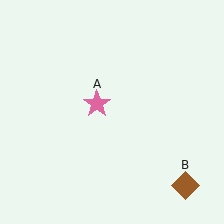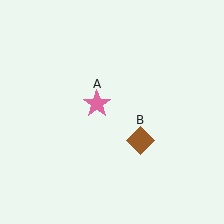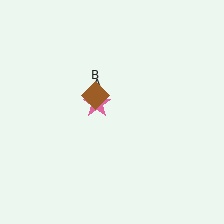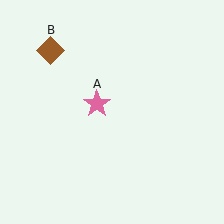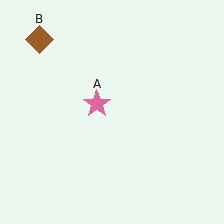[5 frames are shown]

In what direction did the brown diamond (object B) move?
The brown diamond (object B) moved up and to the left.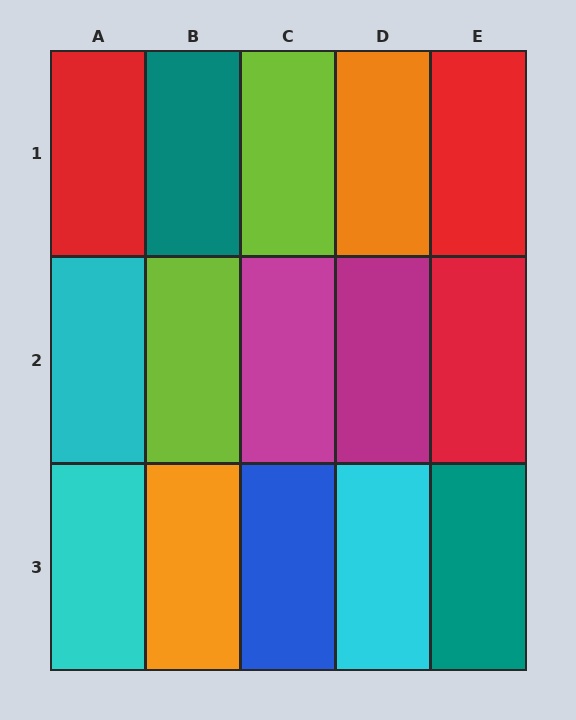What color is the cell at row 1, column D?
Orange.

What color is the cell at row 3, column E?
Teal.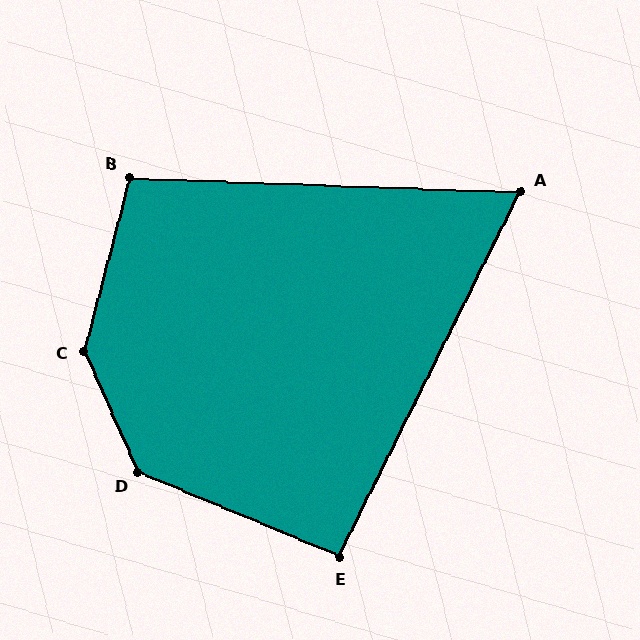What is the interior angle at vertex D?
Approximately 136 degrees (obtuse).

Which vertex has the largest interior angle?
C, at approximately 142 degrees.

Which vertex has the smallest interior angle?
A, at approximately 66 degrees.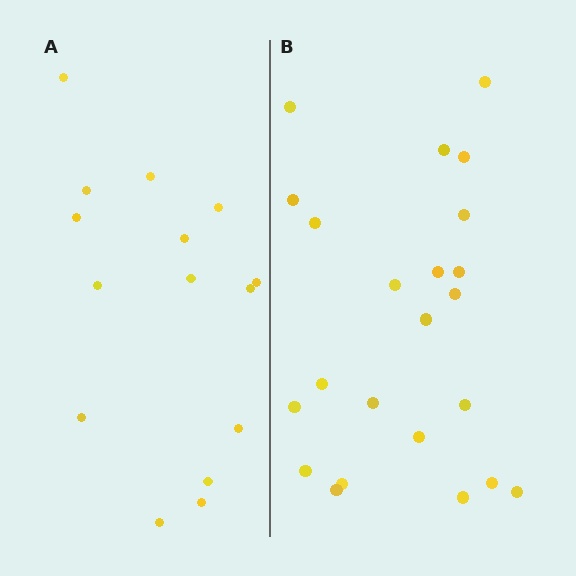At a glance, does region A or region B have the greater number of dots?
Region B (the right region) has more dots.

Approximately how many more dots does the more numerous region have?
Region B has roughly 8 or so more dots than region A.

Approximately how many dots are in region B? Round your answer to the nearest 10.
About 20 dots. (The exact count is 23, which rounds to 20.)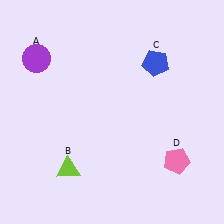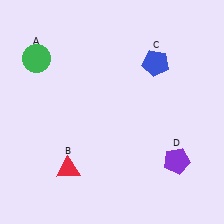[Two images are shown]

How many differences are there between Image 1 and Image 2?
There are 3 differences between the two images.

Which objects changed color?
A changed from purple to green. B changed from lime to red. D changed from pink to purple.